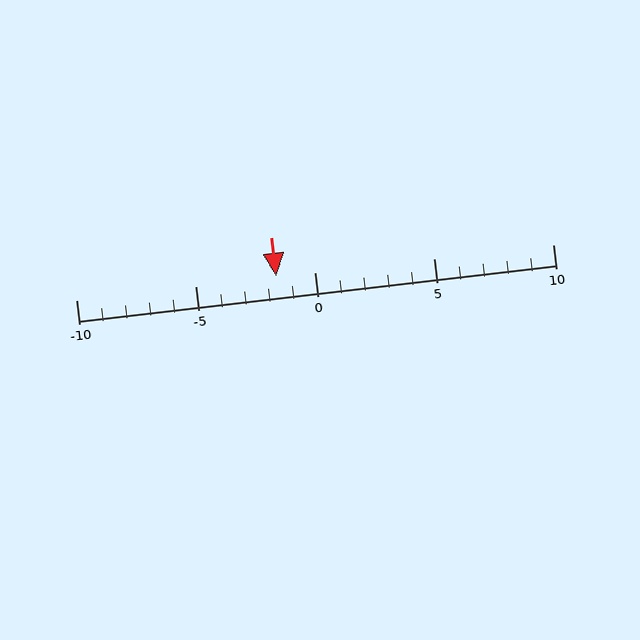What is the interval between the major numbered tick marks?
The major tick marks are spaced 5 units apart.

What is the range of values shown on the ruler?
The ruler shows values from -10 to 10.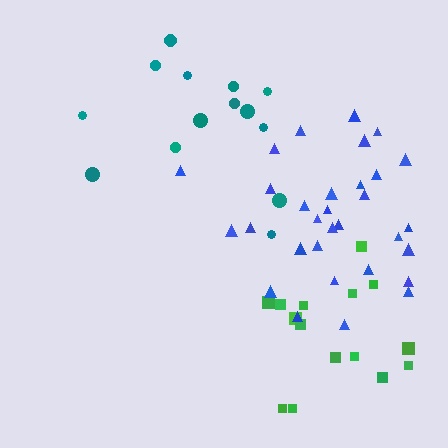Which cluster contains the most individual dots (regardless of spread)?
Blue (31).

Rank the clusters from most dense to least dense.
blue, green, teal.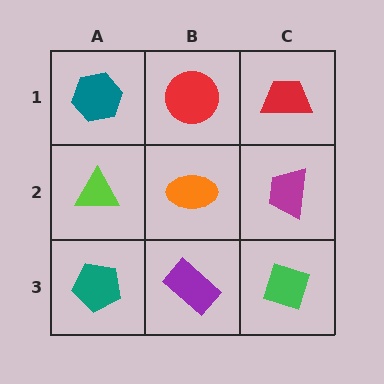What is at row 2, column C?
A magenta trapezoid.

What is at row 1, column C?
A red trapezoid.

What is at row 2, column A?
A lime triangle.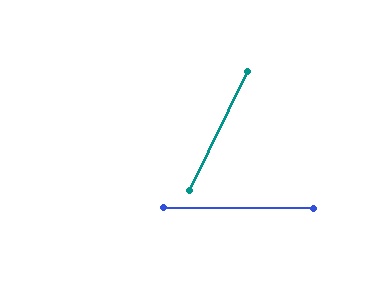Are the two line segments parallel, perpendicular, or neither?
Neither parallel nor perpendicular — they differ by about 65°.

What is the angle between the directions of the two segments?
Approximately 65 degrees.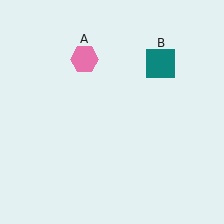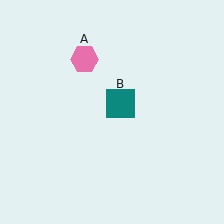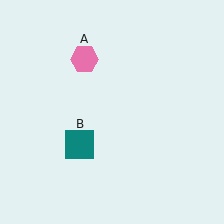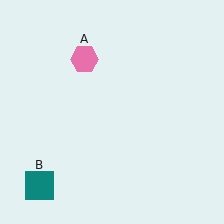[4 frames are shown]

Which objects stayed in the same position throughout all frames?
Pink hexagon (object A) remained stationary.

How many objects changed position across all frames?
1 object changed position: teal square (object B).